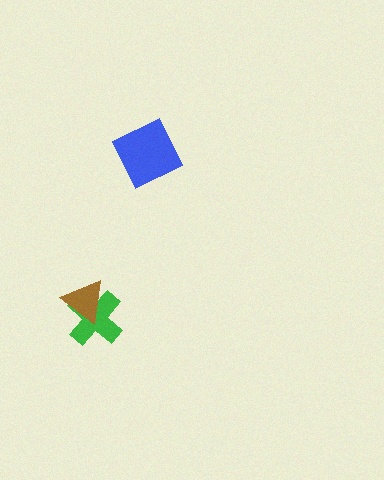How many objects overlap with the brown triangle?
1 object overlaps with the brown triangle.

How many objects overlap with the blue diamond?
0 objects overlap with the blue diamond.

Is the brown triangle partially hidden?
No, no other shape covers it.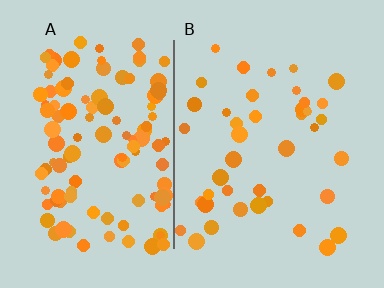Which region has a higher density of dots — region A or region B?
A (the left).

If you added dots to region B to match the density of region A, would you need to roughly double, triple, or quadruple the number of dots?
Approximately triple.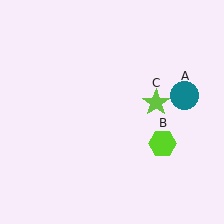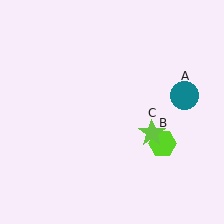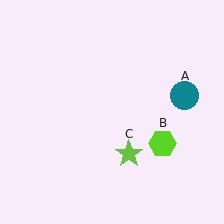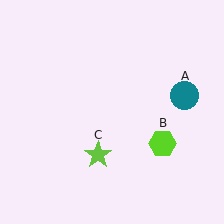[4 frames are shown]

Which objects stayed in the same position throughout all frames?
Teal circle (object A) and lime hexagon (object B) remained stationary.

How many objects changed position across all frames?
1 object changed position: lime star (object C).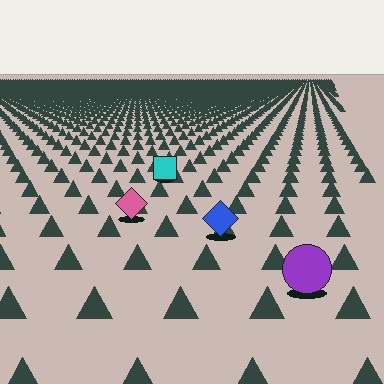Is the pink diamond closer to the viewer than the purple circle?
No. The purple circle is closer — you can tell from the texture gradient: the ground texture is coarser near it.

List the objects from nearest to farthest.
From nearest to farthest: the purple circle, the blue diamond, the pink diamond, the cyan square.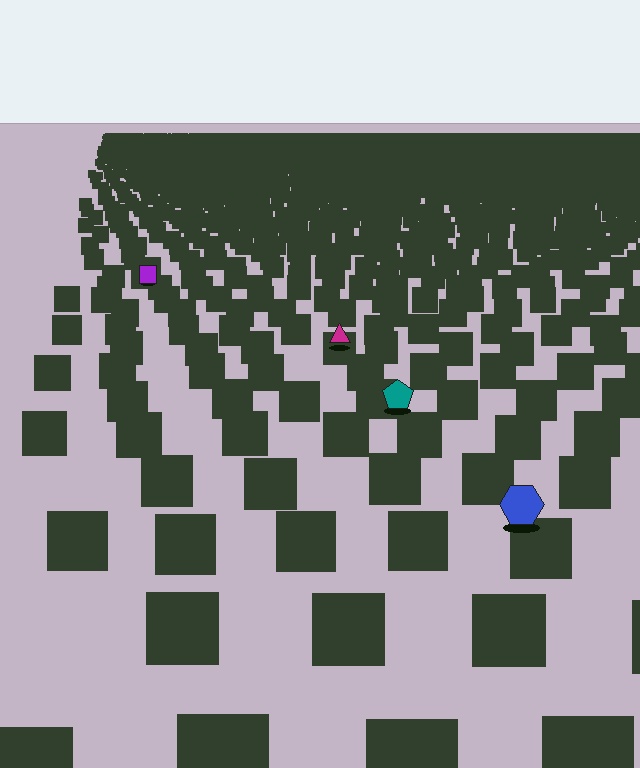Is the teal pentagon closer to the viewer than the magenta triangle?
Yes. The teal pentagon is closer — you can tell from the texture gradient: the ground texture is coarser near it.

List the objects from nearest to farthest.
From nearest to farthest: the blue hexagon, the teal pentagon, the magenta triangle, the purple square.